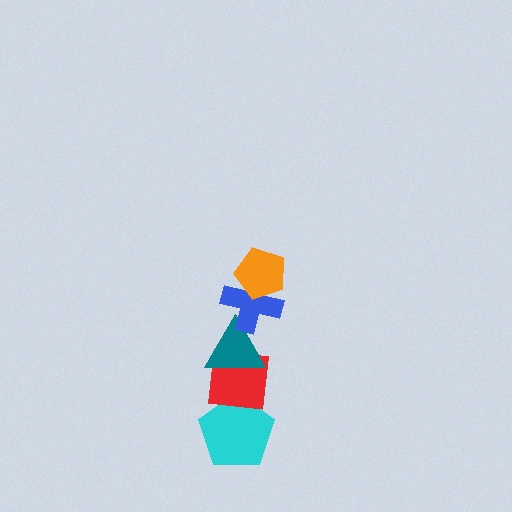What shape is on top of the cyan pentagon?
The red square is on top of the cyan pentagon.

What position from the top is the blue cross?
The blue cross is 2nd from the top.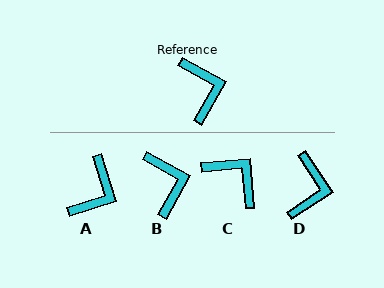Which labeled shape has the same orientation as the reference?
B.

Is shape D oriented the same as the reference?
No, it is off by about 27 degrees.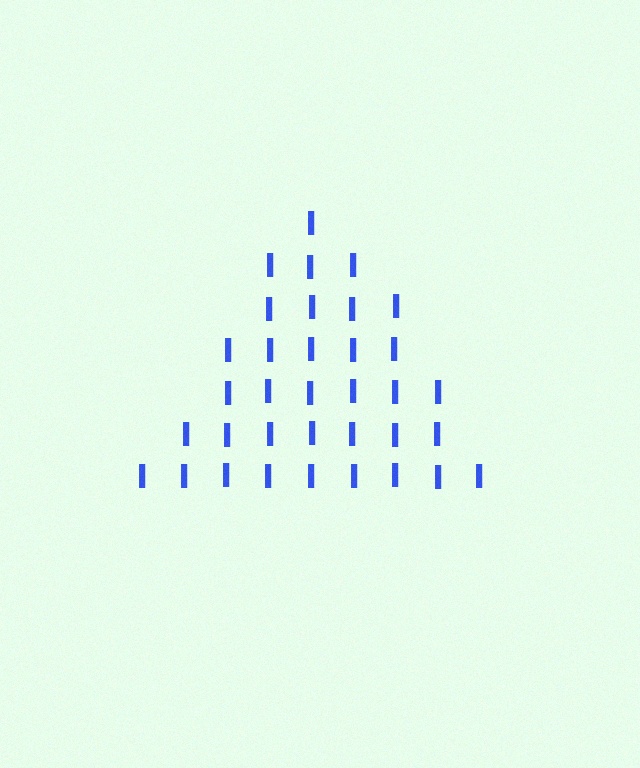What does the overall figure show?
The overall figure shows a triangle.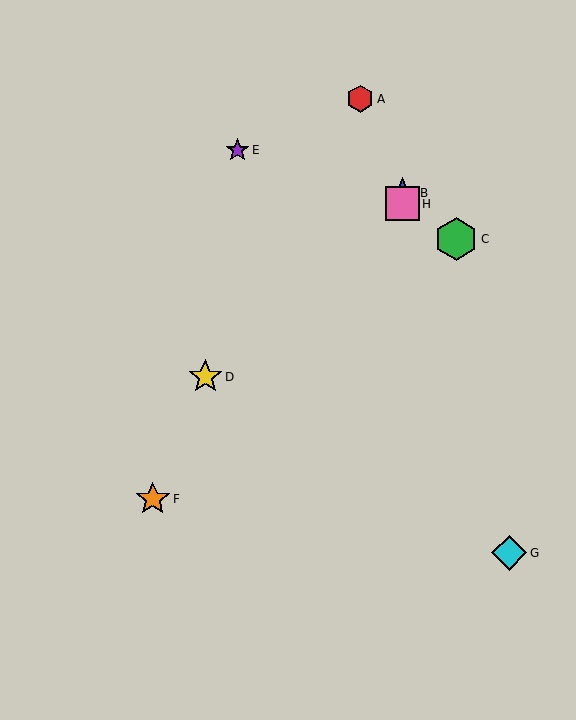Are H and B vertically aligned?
Yes, both are at x≈403.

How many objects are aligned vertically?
2 objects (B, H) are aligned vertically.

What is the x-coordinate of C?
Object C is at x≈456.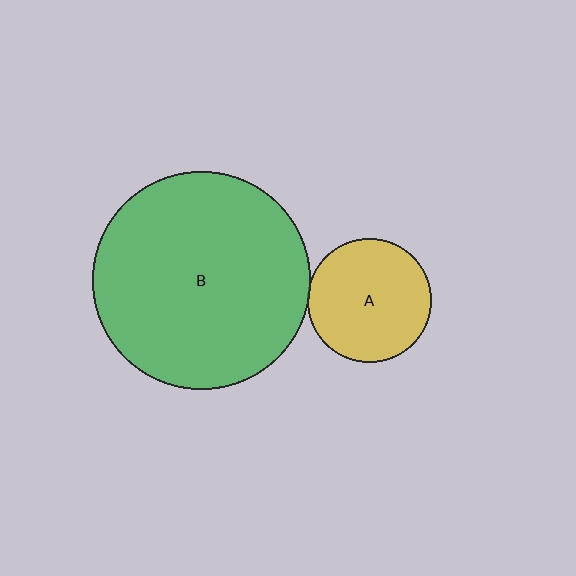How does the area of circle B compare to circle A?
Approximately 3.1 times.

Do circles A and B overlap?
Yes.